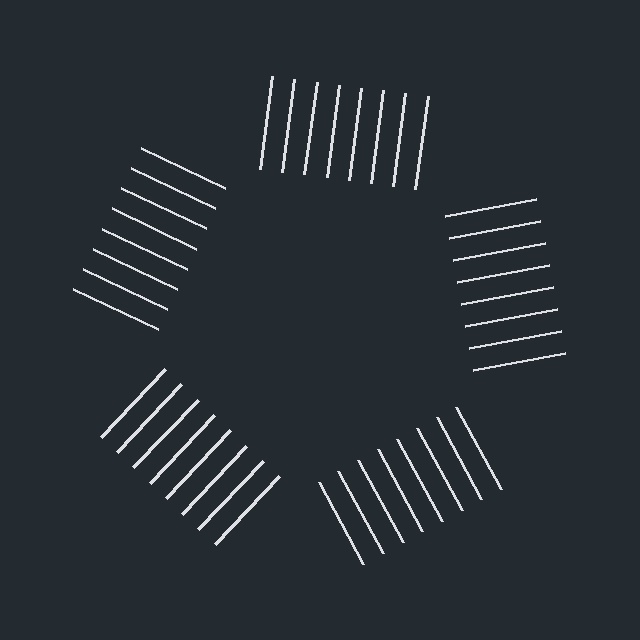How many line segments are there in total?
40 — 8 along each of the 5 edges.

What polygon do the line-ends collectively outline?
An illusory pentagon — the line segments terminate on its edges but no continuous stroke is drawn.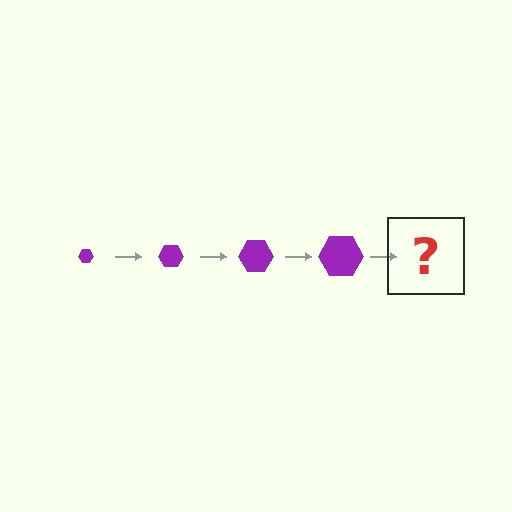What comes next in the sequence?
The next element should be a purple hexagon, larger than the previous one.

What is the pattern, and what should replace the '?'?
The pattern is that the hexagon gets progressively larger each step. The '?' should be a purple hexagon, larger than the previous one.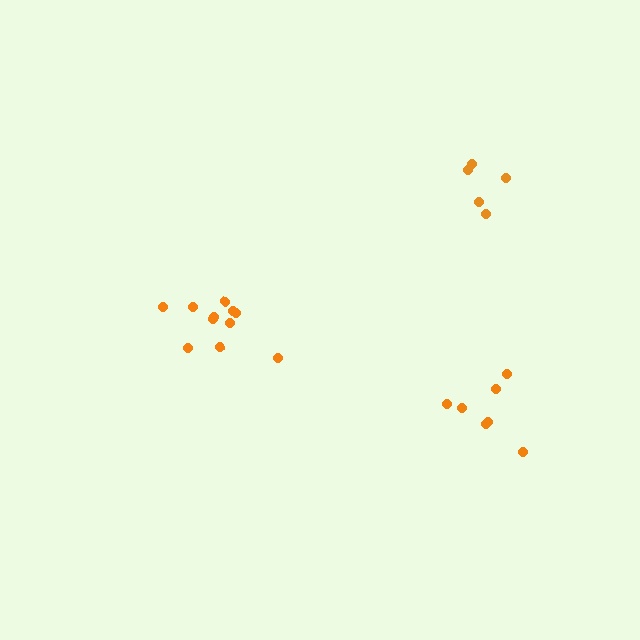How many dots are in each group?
Group 1: 11 dots, Group 2: 5 dots, Group 3: 7 dots (23 total).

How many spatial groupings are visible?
There are 3 spatial groupings.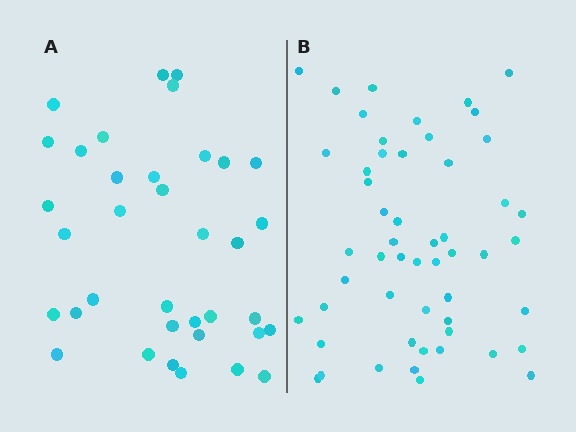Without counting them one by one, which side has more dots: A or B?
Region B (the right region) has more dots.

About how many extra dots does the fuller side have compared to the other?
Region B has approximately 15 more dots than region A.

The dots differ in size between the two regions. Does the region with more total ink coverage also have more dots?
No. Region A has more total ink coverage because its dots are larger, but region B actually contains more individual dots. Total area can be misleading — the number of items is what matters here.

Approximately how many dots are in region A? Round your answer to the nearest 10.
About 40 dots. (The exact count is 36, which rounds to 40.)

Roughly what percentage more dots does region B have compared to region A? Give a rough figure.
About 45% more.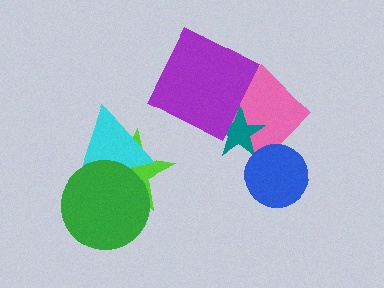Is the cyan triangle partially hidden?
Yes, it is partially covered by another shape.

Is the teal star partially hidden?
Yes, it is partially covered by another shape.